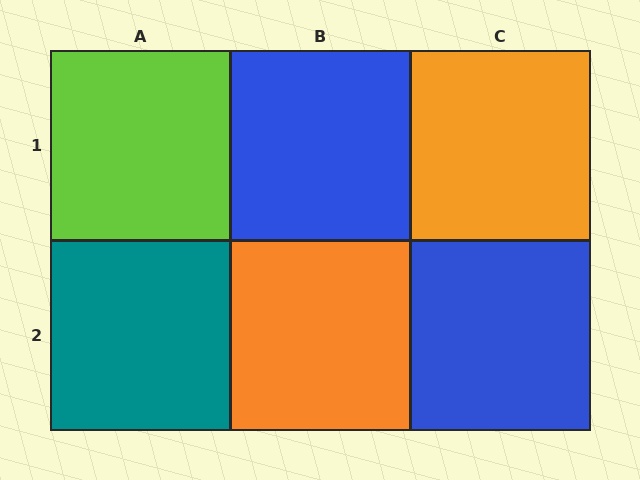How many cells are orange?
2 cells are orange.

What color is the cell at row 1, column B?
Blue.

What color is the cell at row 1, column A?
Lime.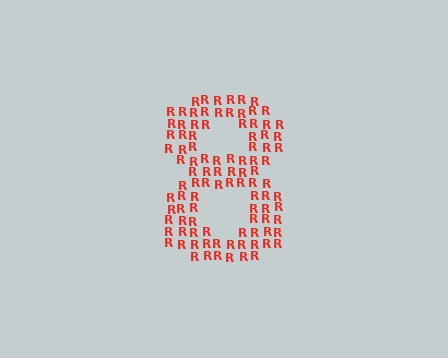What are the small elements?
The small elements are letter R's.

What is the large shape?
The large shape is the digit 8.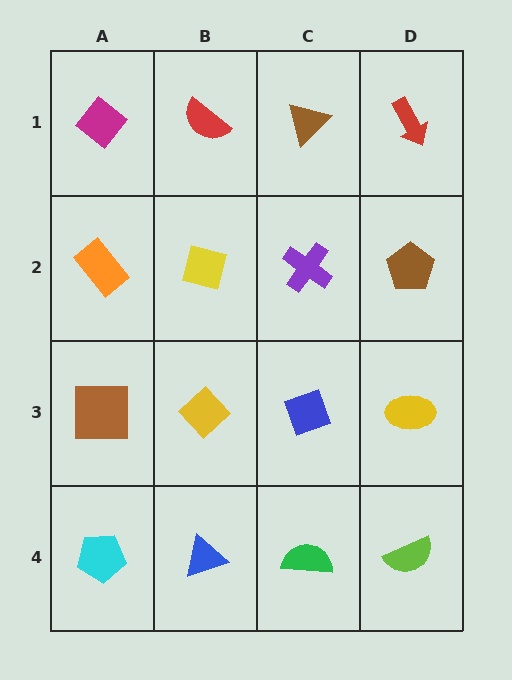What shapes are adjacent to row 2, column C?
A brown triangle (row 1, column C), a blue diamond (row 3, column C), a yellow square (row 2, column B), a brown pentagon (row 2, column D).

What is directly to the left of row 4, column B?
A cyan pentagon.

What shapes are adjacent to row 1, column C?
A purple cross (row 2, column C), a red semicircle (row 1, column B), a red arrow (row 1, column D).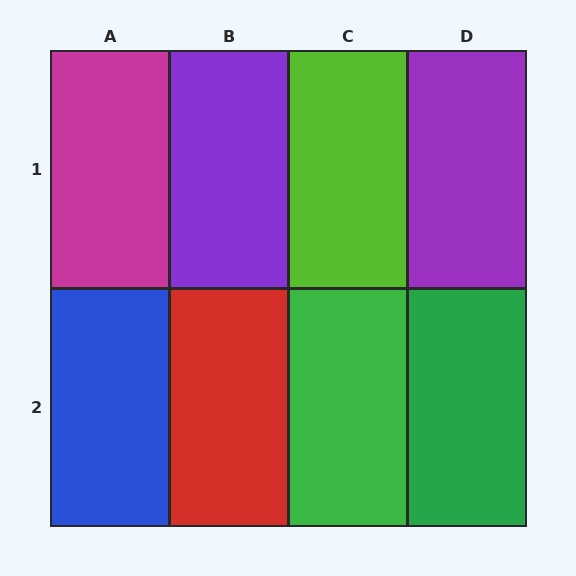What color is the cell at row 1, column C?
Lime.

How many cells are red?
1 cell is red.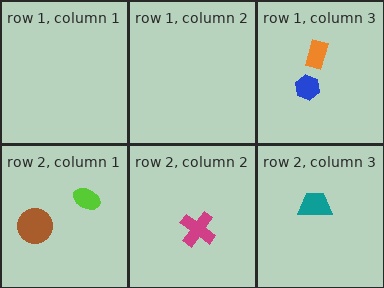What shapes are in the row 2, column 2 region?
The magenta cross.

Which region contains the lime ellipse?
The row 2, column 1 region.